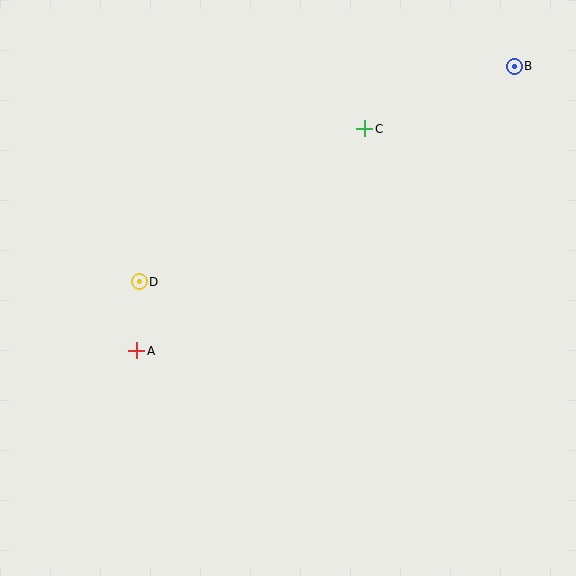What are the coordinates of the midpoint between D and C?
The midpoint between D and C is at (252, 205).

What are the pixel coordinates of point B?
Point B is at (514, 66).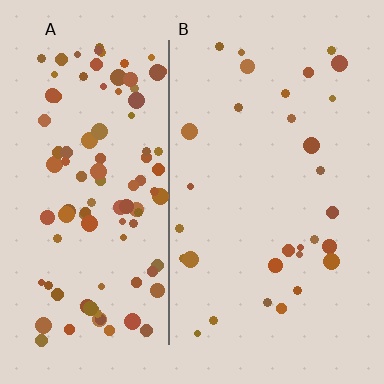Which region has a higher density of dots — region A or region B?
A (the left).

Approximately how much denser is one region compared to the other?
Approximately 3.6× — region A over region B.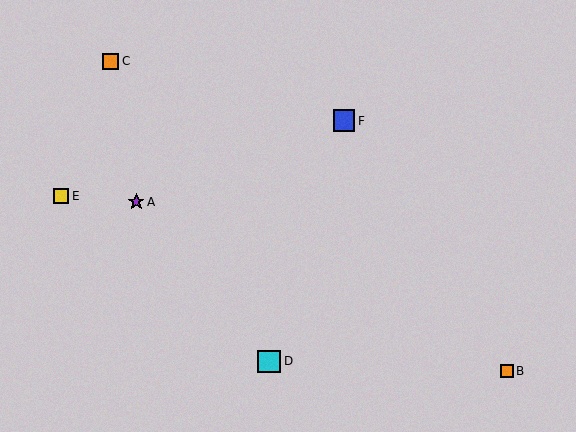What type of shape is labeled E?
Shape E is a yellow square.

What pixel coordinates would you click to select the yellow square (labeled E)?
Click at (61, 196) to select the yellow square E.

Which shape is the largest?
The cyan square (labeled D) is the largest.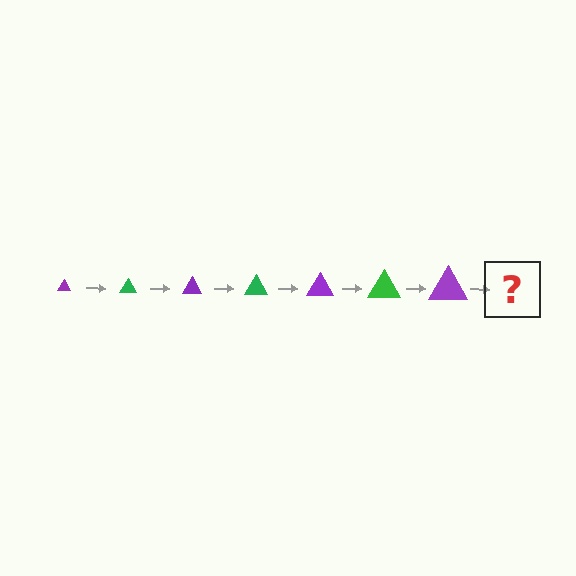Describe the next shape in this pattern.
It should be a green triangle, larger than the previous one.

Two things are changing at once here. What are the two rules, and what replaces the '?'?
The two rules are that the triangle grows larger each step and the color cycles through purple and green. The '?' should be a green triangle, larger than the previous one.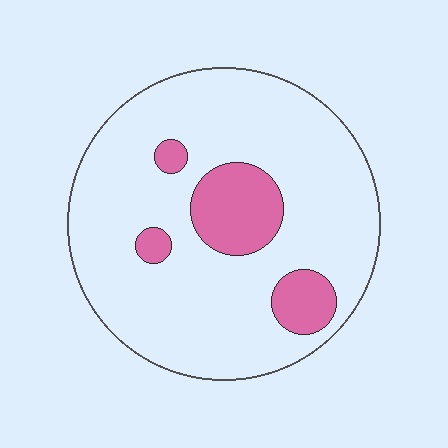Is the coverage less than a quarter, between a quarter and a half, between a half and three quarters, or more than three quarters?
Less than a quarter.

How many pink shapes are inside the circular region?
4.